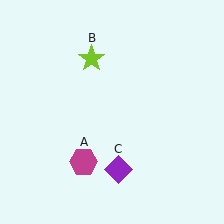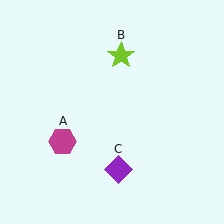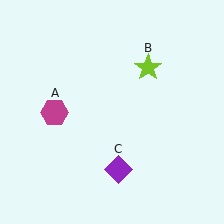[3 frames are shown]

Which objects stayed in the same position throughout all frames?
Purple diamond (object C) remained stationary.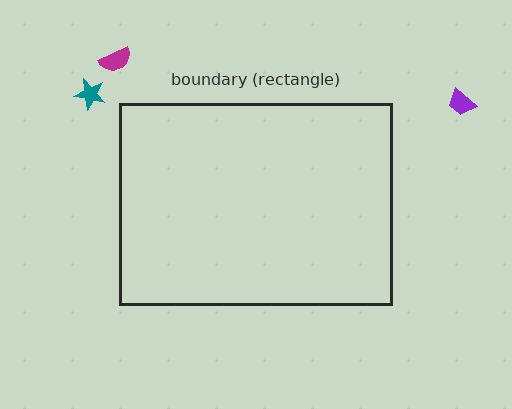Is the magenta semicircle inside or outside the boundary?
Outside.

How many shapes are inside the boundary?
0 inside, 3 outside.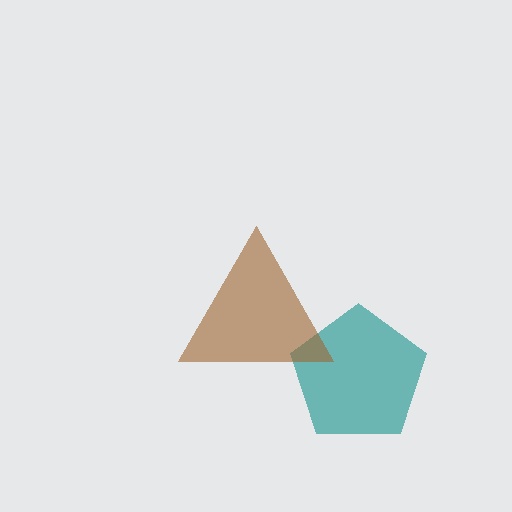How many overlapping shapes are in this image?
There are 2 overlapping shapes in the image.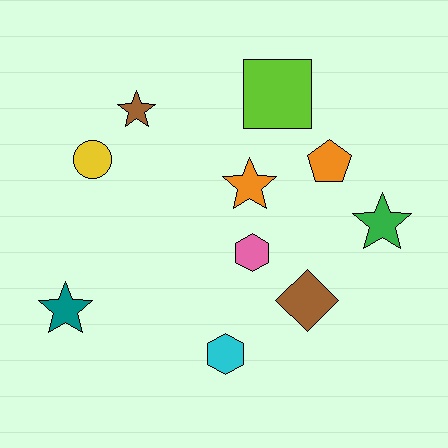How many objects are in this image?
There are 10 objects.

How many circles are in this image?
There is 1 circle.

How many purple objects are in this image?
There are no purple objects.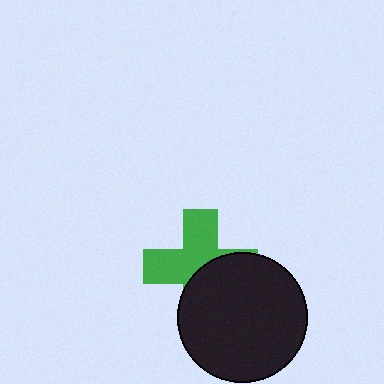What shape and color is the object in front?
The object in front is a black circle.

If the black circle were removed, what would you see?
You would see the complete green cross.